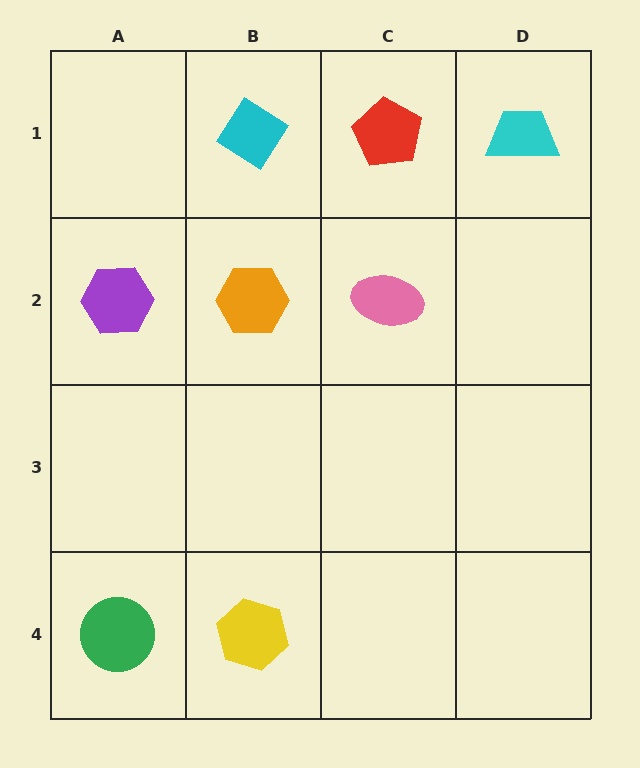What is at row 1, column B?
A cyan diamond.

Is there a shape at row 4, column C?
No, that cell is empty.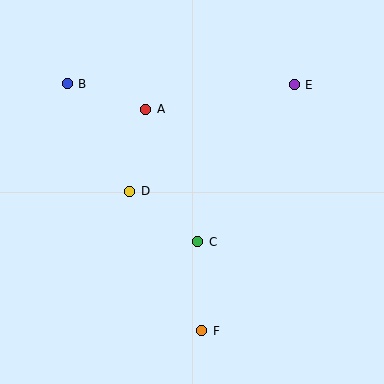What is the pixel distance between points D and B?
The distance between D and B is 124 pixels.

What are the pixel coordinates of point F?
Point F is at (202, 331).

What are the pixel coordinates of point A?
Point A is at (146, 109).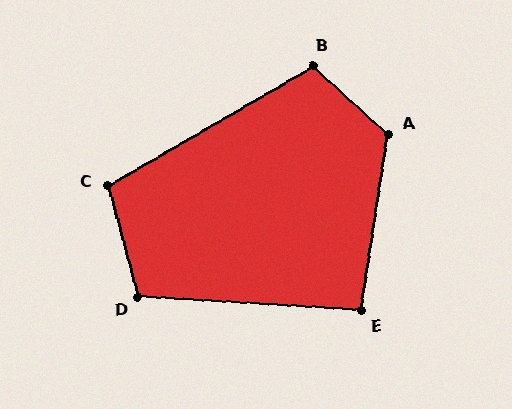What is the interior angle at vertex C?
Approximately 105 degrees (obtuse).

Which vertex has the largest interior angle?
A, at approximately 124 degrees.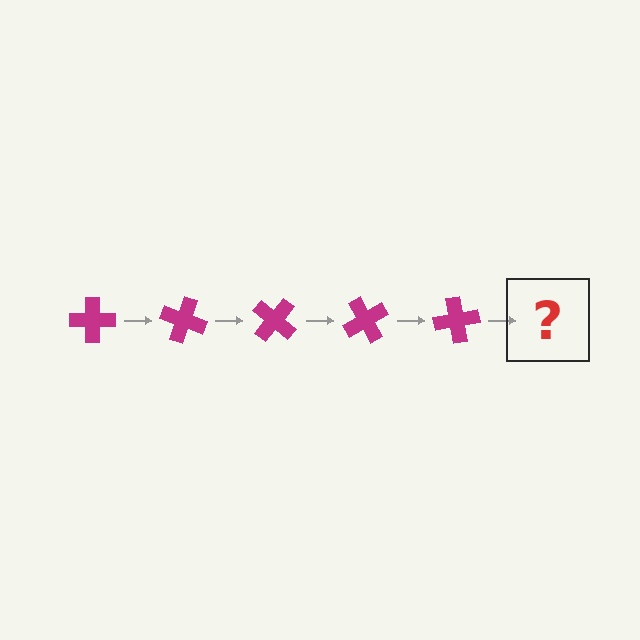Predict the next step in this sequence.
The next step is a magenta cross rotated 100 degrees.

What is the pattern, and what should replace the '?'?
The pattern is that the cross rotates 20 degrees each step. The '?' should be a magenta cross rotated 100 degrees.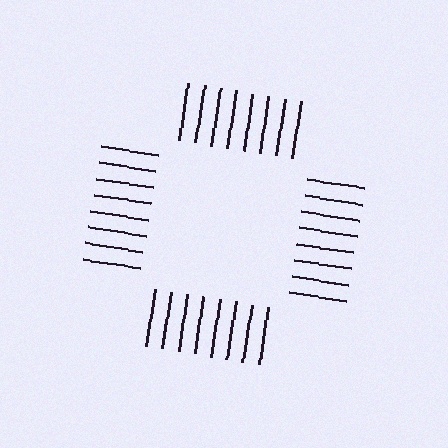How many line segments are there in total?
32 — 8 along each of the 4 edges.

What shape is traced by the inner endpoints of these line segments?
An illusory square — the line segments terminate on its edges but no continuous stroke is drawn.